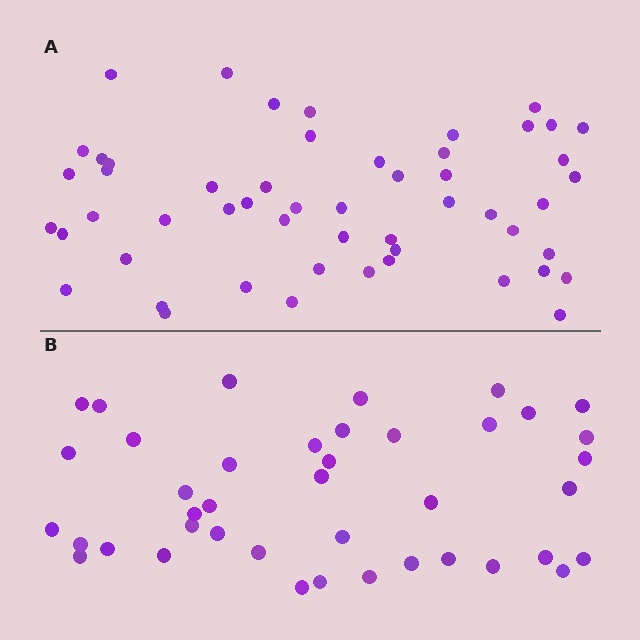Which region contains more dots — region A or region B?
Region A (the top region) has more dots.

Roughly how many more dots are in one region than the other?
Region A has roughly 12 or so more dots than region B.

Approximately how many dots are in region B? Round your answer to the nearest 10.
About 40 dots. (The exact count is 41, which rounds to 40.)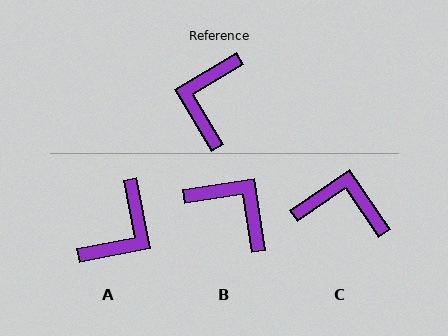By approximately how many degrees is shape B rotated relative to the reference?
Approximately 113 degrees clockwise.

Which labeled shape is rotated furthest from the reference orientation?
A, about 160 degrees away.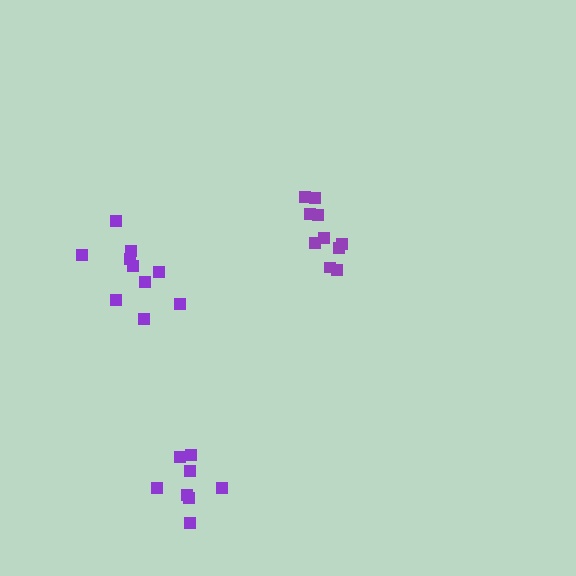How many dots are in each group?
Group 1: 10 dots, Group 2: 8 dots, Group 3: 10 dots (28 total).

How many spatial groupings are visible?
There are 3 spatial groupings.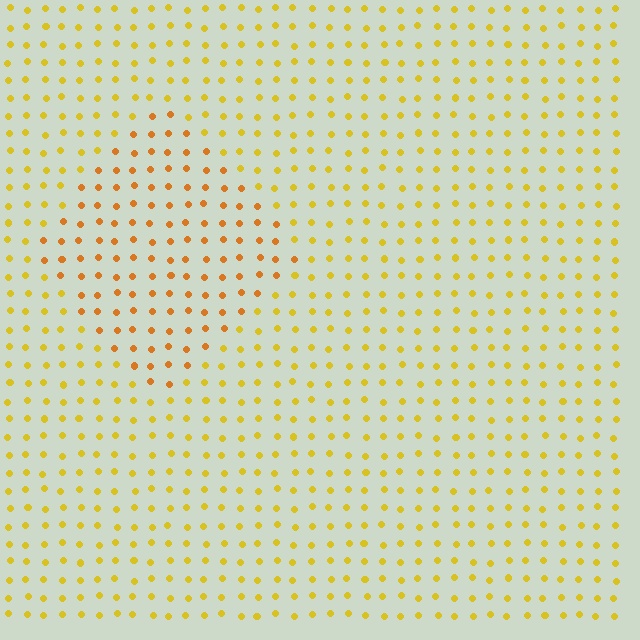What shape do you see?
I see a diamond.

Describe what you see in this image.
The image is filled with small yellow elements in a uniform arrangement. A diamond-shaped region is visible where the elements are tinted to a slightly different hue, forming a subtle color boundary.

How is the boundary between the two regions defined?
The boundary is defined purely by a slight shift in hue (about 24 degrees). Spacing, size, and orientation are identical on both sides.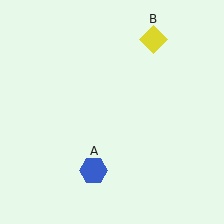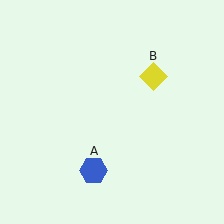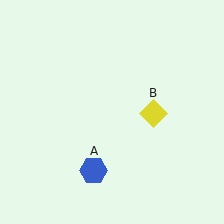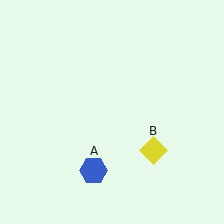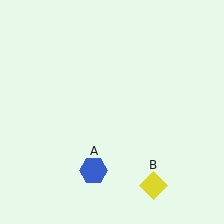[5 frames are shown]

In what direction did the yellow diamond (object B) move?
The yellow diamond (object B) moved down.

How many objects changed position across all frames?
1 object changed position: yellow diamond (object B).